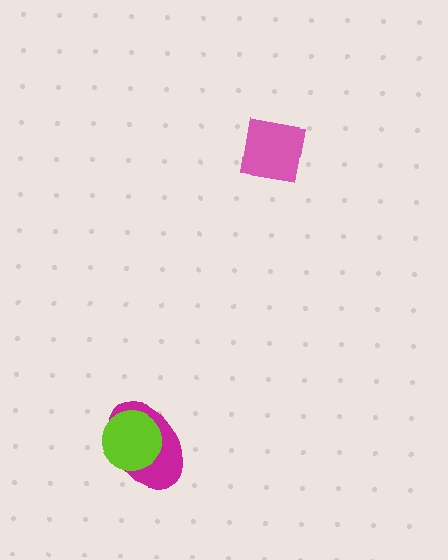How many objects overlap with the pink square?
0 objects overlap with the pink square.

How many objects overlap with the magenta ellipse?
1 object overlaps with the magenta ellipse.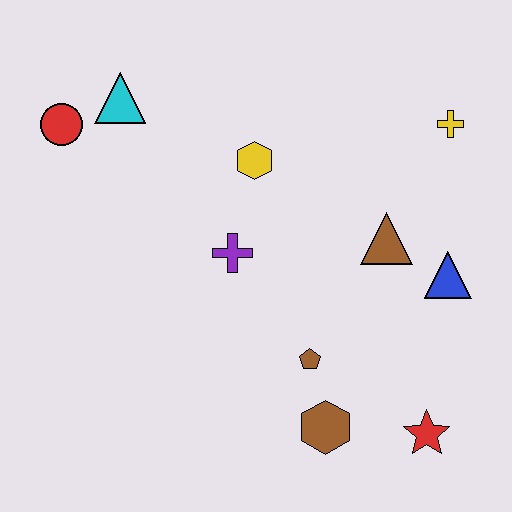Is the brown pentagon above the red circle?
No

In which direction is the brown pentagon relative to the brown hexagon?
The brown pentagon is above the brown hexagon.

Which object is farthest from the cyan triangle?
The red star is farthest from the cyan triangle.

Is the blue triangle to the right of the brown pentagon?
Yes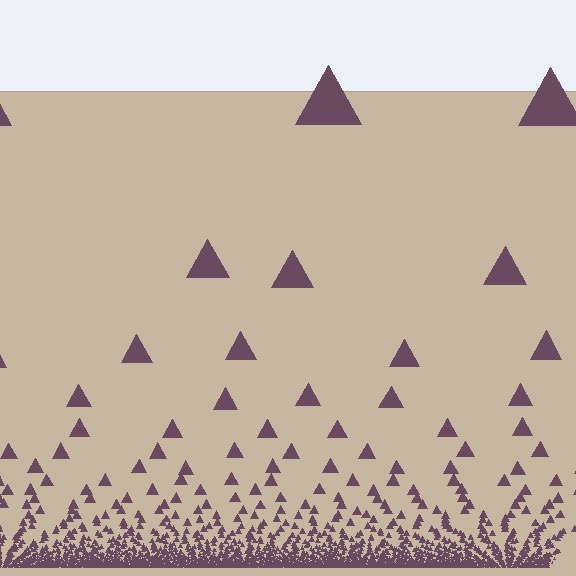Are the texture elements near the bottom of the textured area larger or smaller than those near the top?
Smaller. The gradient is inverted — elements near the bottom are smaller and denser.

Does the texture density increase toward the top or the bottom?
Density increases toward the bottom.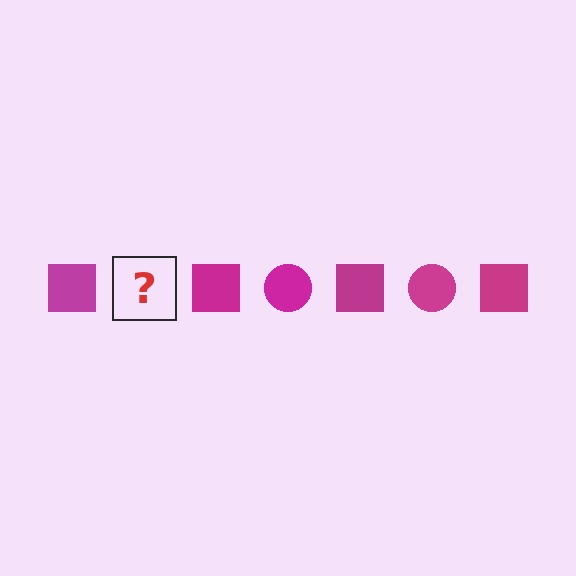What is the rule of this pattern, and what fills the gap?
The rule is that the pattern cycles through square, circle shapes in magenta. The gap should be filled with a magenta circle.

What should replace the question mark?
The question mark should be replaced with a magenta circle.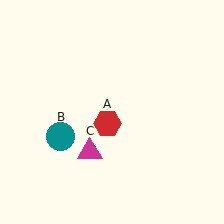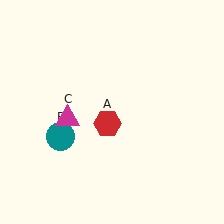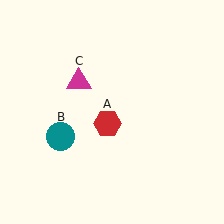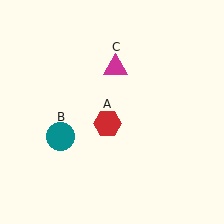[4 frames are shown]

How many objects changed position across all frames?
1 object changed position: magenta triangle (object C).